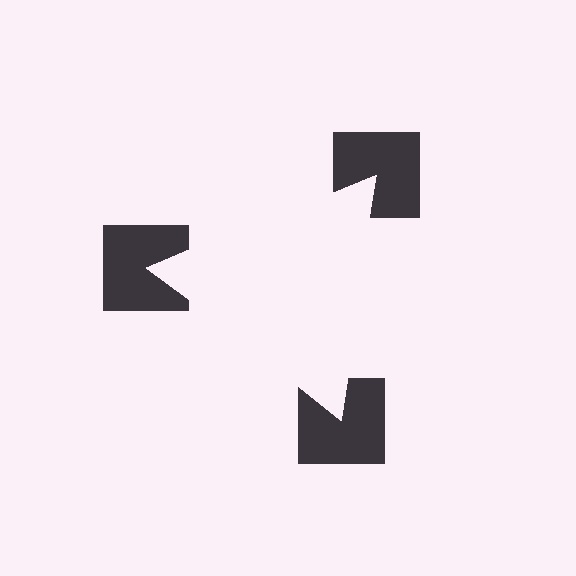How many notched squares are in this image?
There are 3 — one at each vertex of the illusory triangle.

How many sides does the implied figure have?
3 sides.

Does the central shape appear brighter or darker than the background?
It typically appears slightly brighter than the background, even though no actual brightness change is drawn.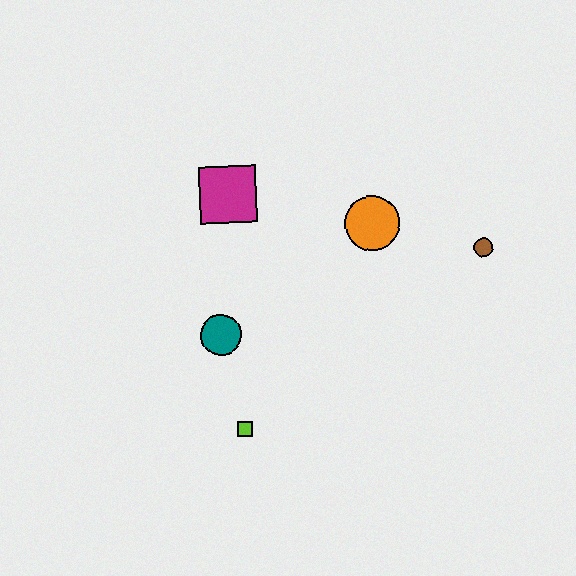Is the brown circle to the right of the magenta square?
Yes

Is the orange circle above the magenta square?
No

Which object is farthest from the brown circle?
The lime square is farthest from the brown circle.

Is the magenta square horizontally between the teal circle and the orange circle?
Yes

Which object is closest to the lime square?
The teal circle is closest to the lime square.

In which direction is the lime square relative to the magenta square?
The lime square is below the magenta square.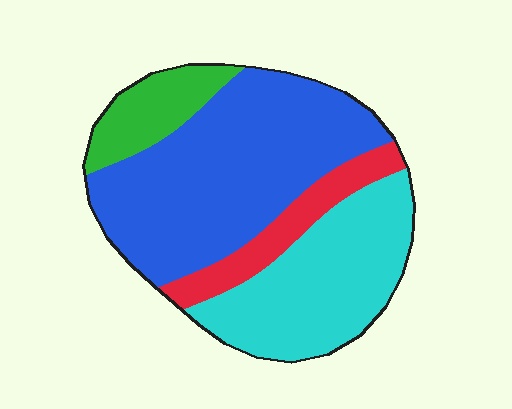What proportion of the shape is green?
Green covers roughly 10% of the shape.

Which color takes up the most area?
Blue, at roughly 45%.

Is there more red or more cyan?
Cyan.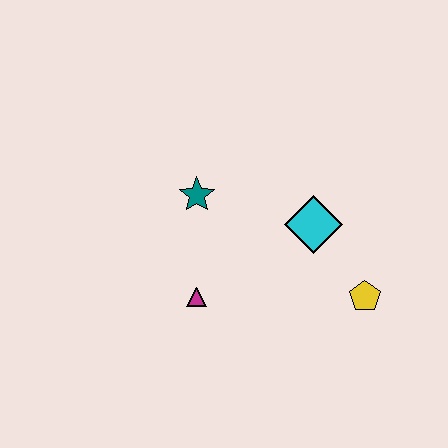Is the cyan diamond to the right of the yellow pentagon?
No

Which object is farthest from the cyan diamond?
The magenta triangle is farthest from the cyan diamond.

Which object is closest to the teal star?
The magenta triangle is closest to the teal star.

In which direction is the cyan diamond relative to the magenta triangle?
The cyan diamond is to the right of the magenta triangle.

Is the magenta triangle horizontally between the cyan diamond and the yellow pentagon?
No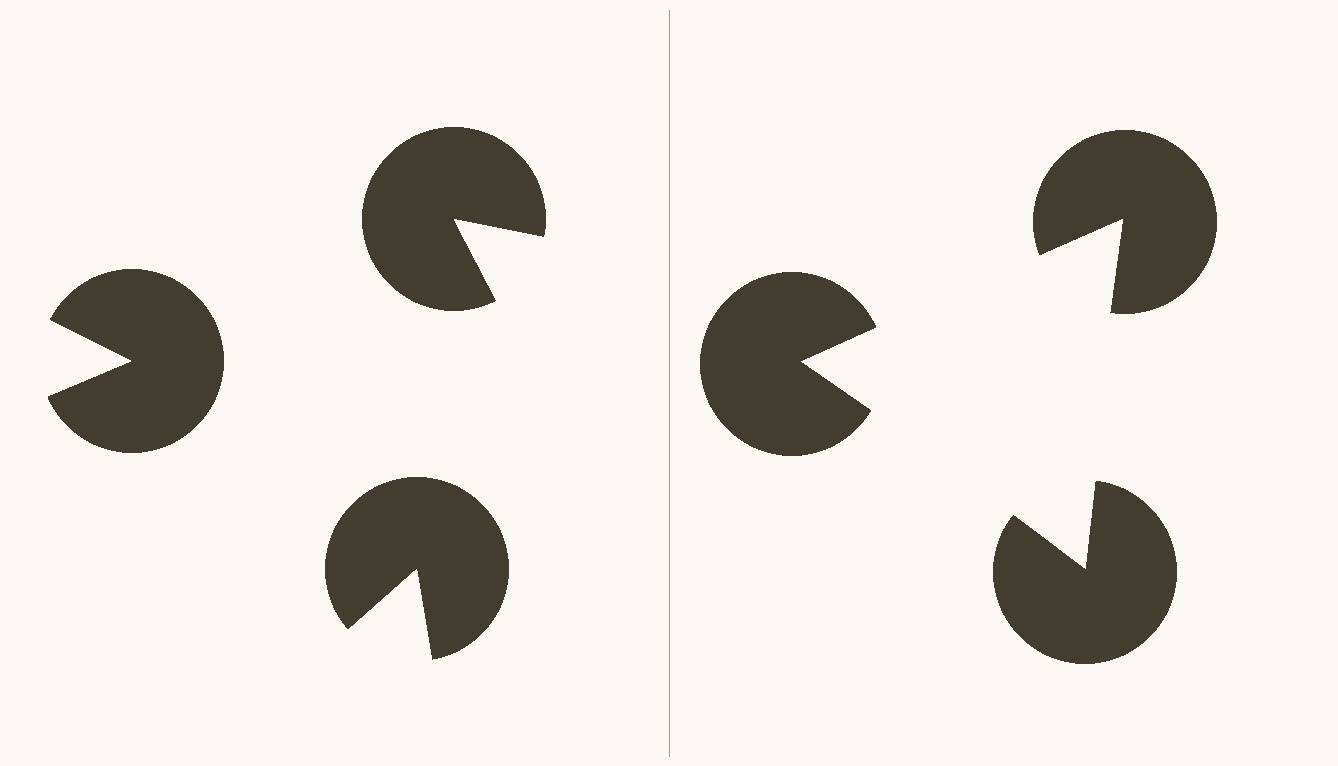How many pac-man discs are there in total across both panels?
6 — 3 on each side.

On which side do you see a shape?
An illusory triangle appears on the right side. On the left side the wedge cuts are rotated, so no coherent shape forms.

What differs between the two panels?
The pac-man discs are positioned identically on both sides; only the wedge orientations differ. On the right they align to a triangle; on the left they are misaligned.